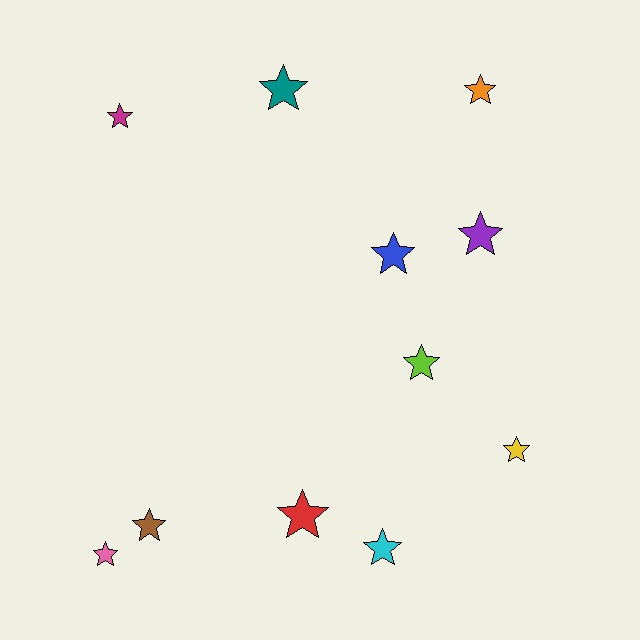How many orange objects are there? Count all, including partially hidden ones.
There is 1 orange object.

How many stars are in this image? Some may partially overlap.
There are 11 stars.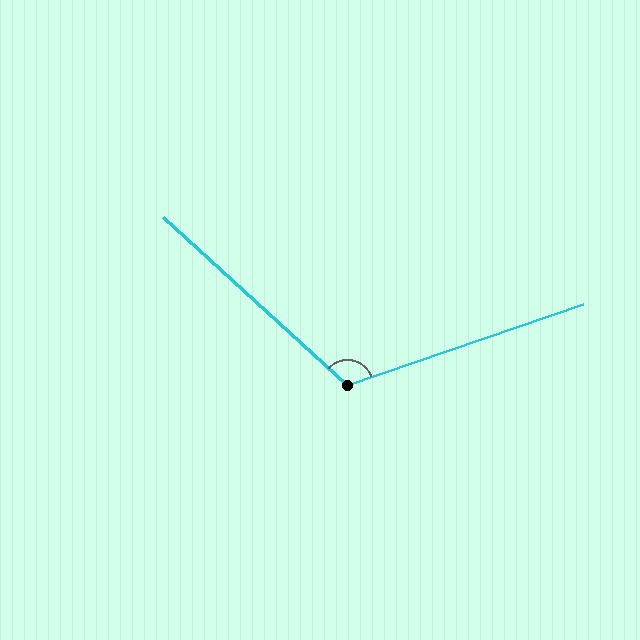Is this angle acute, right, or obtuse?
It is obtuse.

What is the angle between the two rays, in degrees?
Approximately 119 degrees.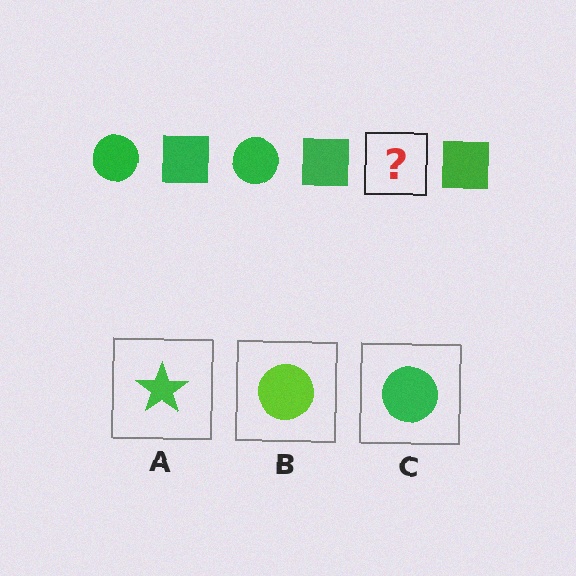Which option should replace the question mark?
Option C.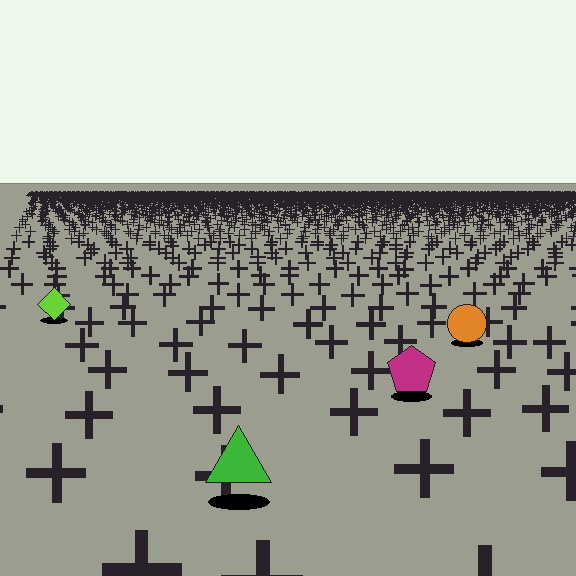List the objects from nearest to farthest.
From nearest to farthest: the green triangle, the magenta pentagon, the orange circle, the lime diamond.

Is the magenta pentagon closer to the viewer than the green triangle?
No. The green triangle is closer — you can tell from the texture gradient: the ground texture is coarser near it.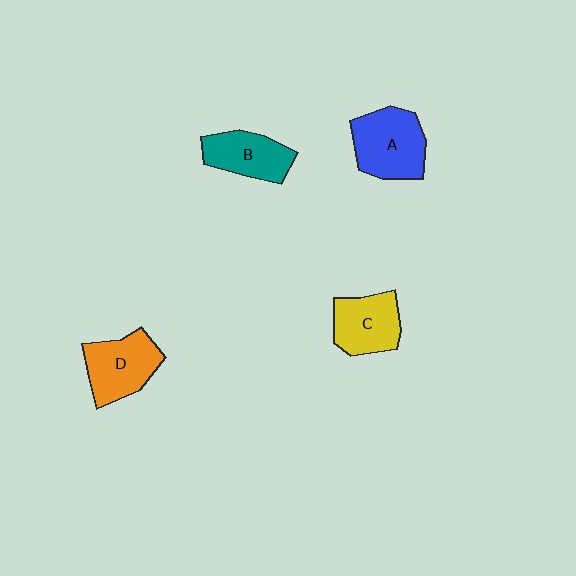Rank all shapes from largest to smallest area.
From largest to smallest: A (blue), D (orange), C (yellow), B (teal).